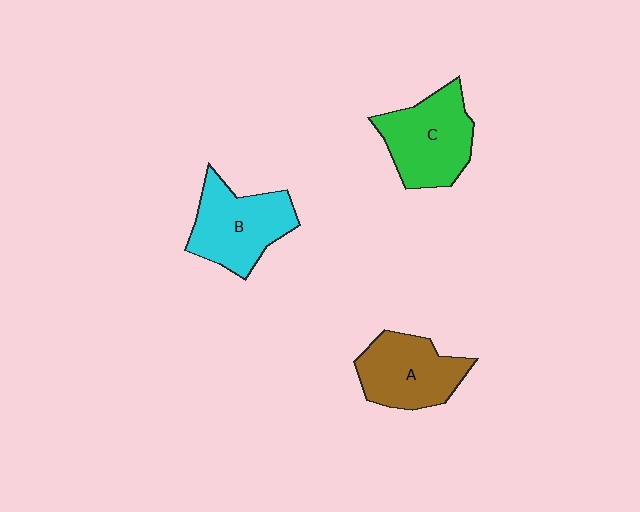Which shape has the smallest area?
Shape A (brown).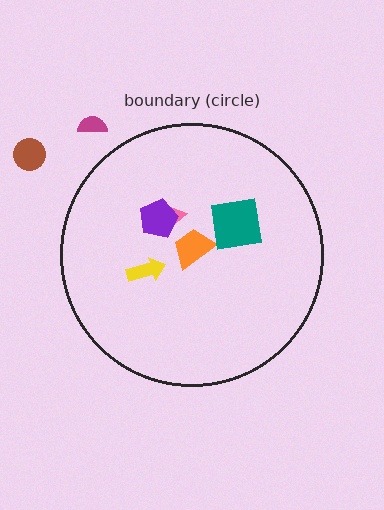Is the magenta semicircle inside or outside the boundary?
Outside.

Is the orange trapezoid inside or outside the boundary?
Inside.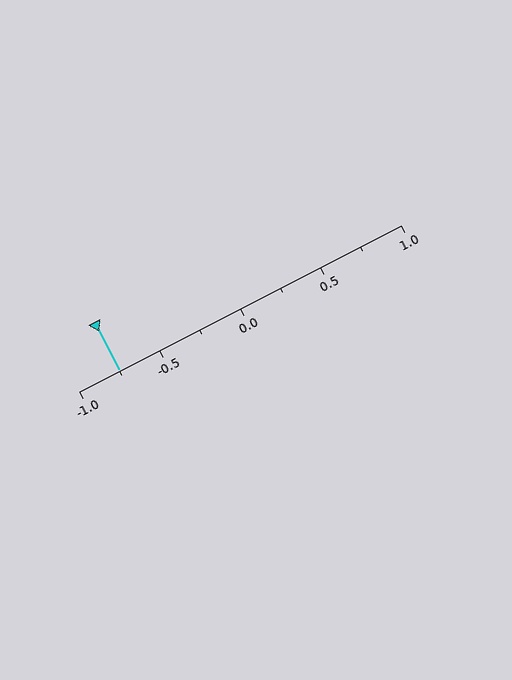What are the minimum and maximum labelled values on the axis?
The axis runs from -1.0 to 1.0.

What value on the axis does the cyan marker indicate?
The marker indicates approximately -0.75.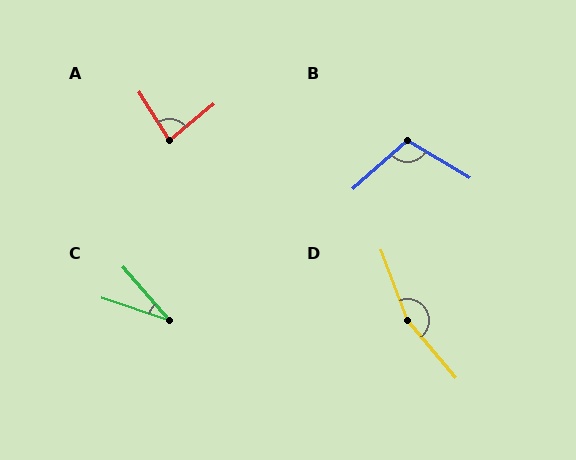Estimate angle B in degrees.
Approximately 108 degrees.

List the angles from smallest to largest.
C (30°), A (83°), B (108°), D (161°).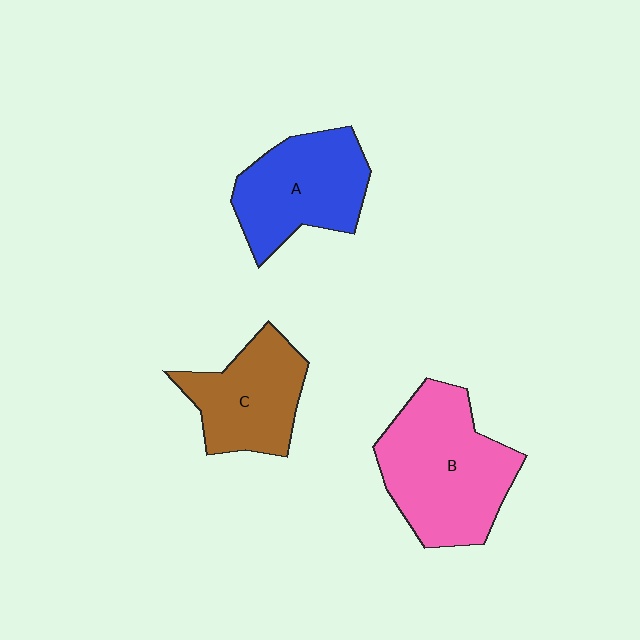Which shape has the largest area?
Shape B (pink).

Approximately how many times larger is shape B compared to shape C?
Approximately 1.5 times.